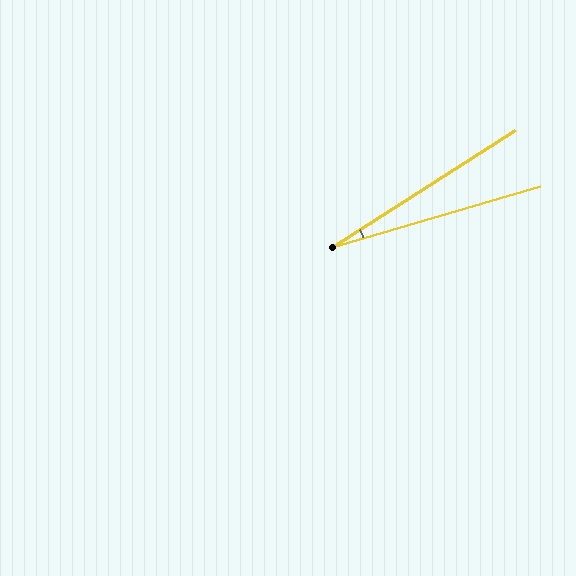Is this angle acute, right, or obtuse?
It is acute.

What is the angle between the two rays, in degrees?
Approximately 16 degrees.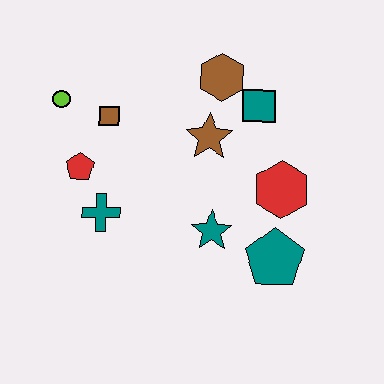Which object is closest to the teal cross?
The red pentagon is closest to the teal cross.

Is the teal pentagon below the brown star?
Yes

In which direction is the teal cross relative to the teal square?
The teal cross is to the left of the teal square.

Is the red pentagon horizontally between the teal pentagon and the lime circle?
Yes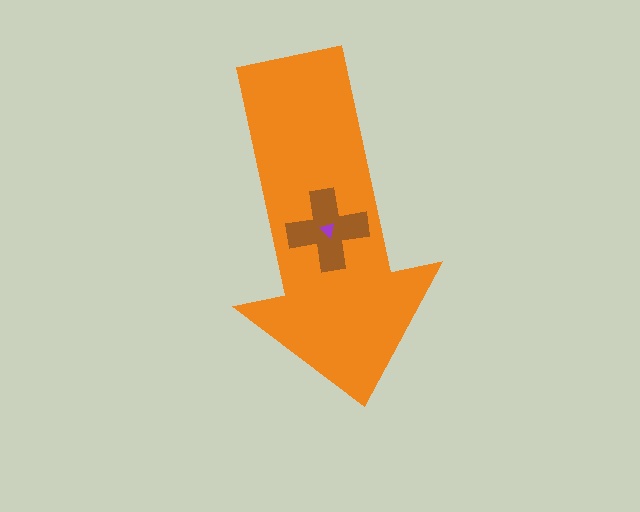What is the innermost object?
The purple triangle.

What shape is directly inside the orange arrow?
The brown cross.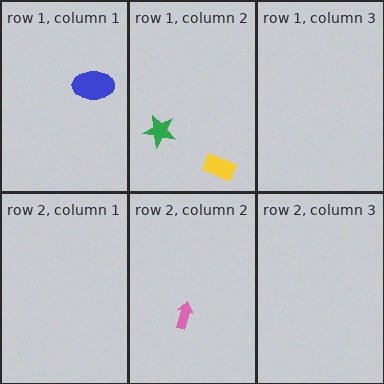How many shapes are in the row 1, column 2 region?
2.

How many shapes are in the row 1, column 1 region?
1.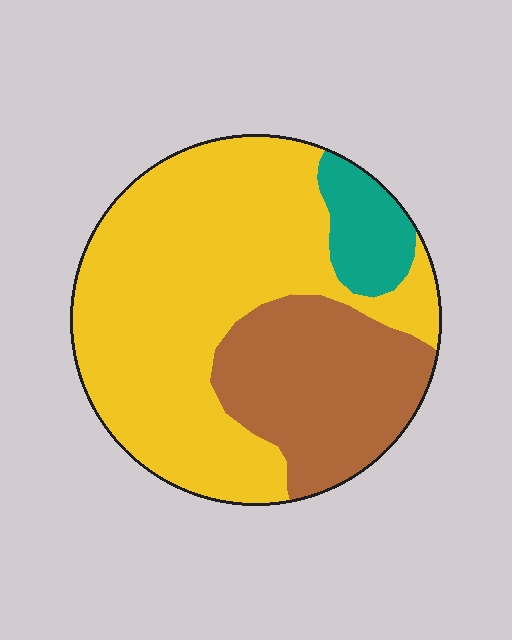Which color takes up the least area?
Teal, at roughly 10%.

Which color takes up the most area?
Yellow, at roughly 65%.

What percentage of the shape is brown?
Brown takes up about one quarter (1/4) of the shape.